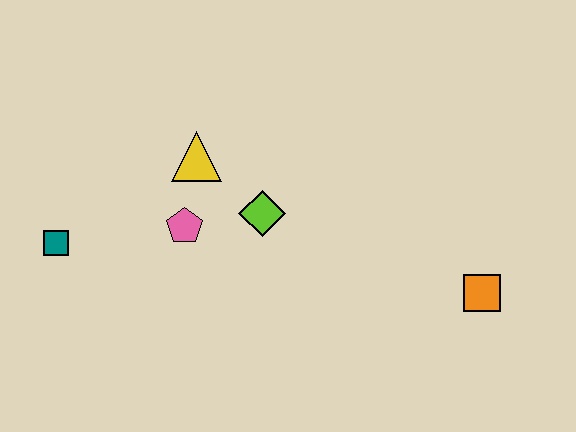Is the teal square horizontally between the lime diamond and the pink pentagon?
No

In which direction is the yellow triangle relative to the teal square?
The yellow triangle is to the right of the teal square.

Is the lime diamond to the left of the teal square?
No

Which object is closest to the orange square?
The lime diamond is closest to the orange square.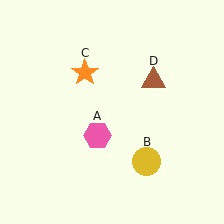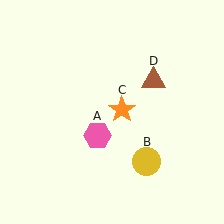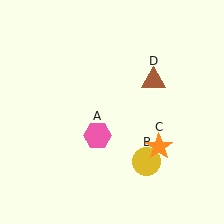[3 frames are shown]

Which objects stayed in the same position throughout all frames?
Pink hexagon (object A) and yellow circle (object B) and brown triangle (object D) remained stationary.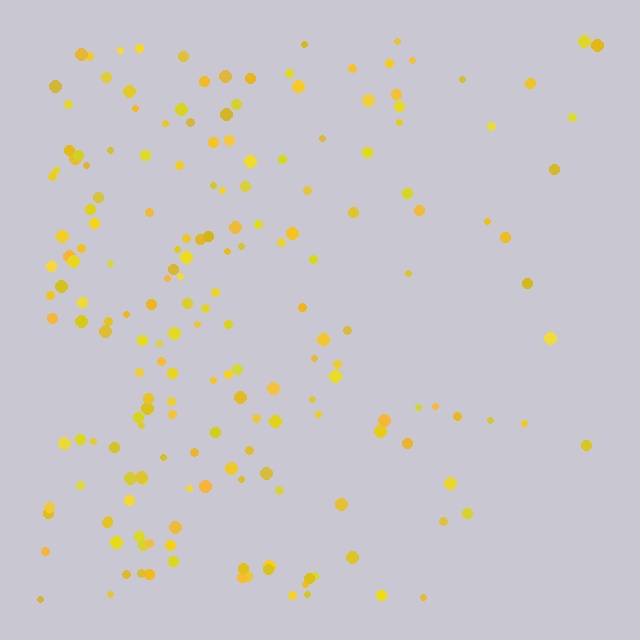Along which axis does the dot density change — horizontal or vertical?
Horizontal.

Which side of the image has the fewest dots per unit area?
The right.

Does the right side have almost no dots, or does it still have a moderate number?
Still a moderate number, just noticeably fewer than the left.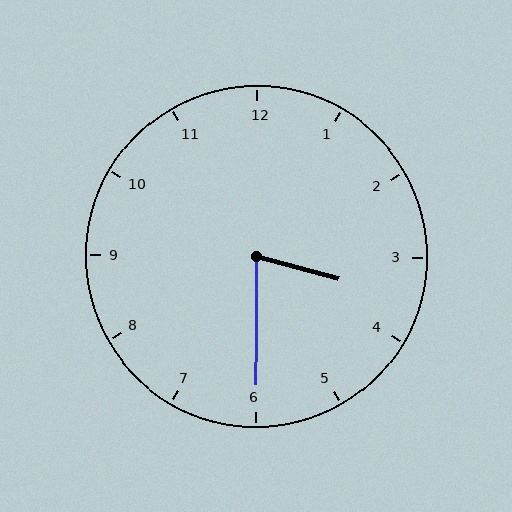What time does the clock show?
3:30.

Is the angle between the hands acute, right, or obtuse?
It is acute.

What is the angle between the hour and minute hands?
Approximately 75 degrees.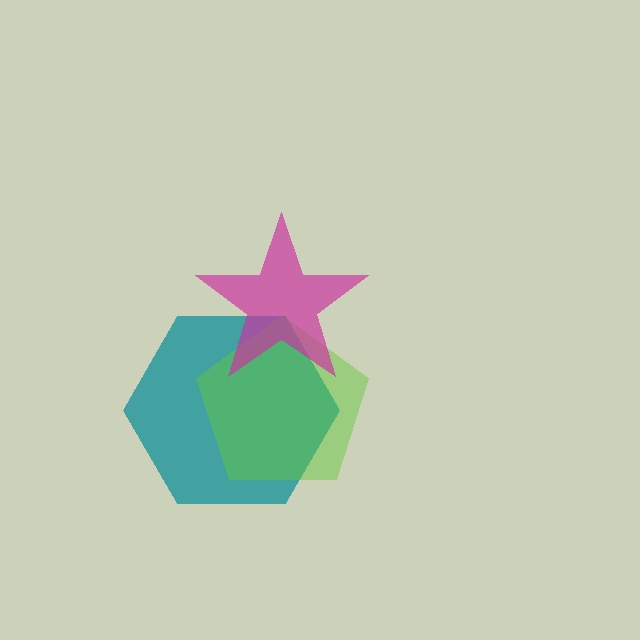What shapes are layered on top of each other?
The layered shapes are: a teal hexagon, a lime pentagon, a magenta star.